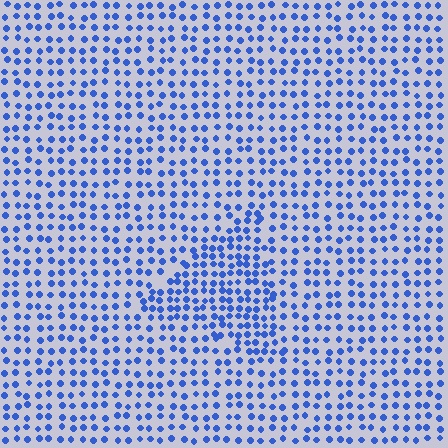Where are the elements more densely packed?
The elements are more densely packed inside the triangle boundary.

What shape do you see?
I see a triangle.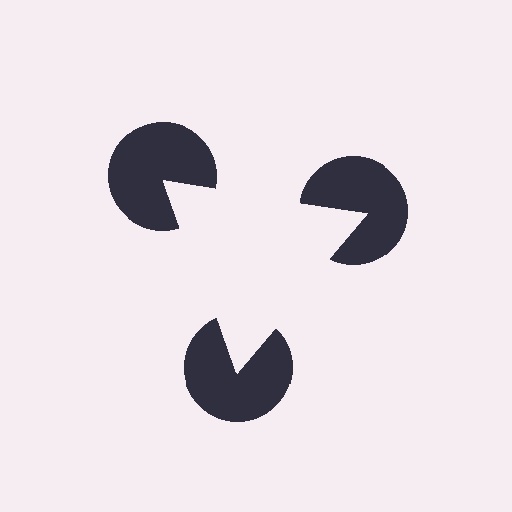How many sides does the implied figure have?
3 sides.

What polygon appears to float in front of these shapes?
An illusory triangle — its edges are inferred from the aligned wedge cuts in the pac-man discs, not physically drawn.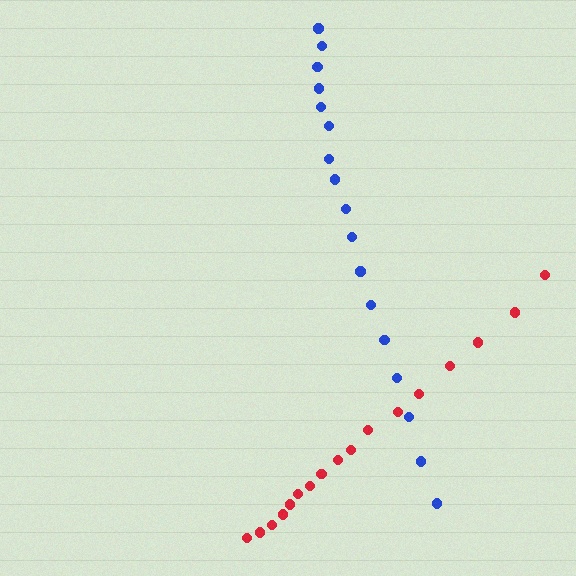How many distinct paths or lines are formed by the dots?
There are 2 distinct paths.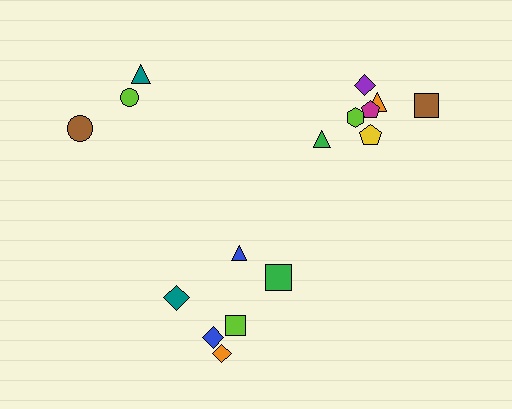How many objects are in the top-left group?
There are 3 objects.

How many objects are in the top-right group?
There are 7 objects.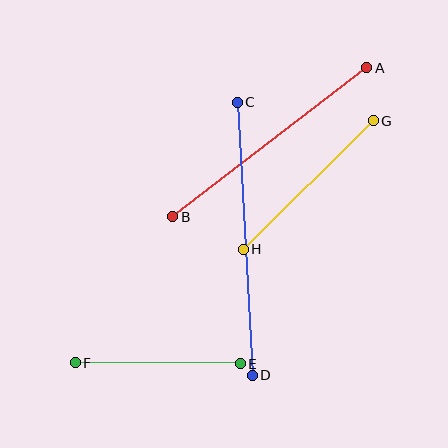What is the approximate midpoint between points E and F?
The midpoint is at approximately (158, 363) pixels.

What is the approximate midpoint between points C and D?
The midpoint is at approximately (245, 239) pixels.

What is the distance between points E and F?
The distance is approximately 165 pixels.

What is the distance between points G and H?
The distance is approximately 183 pixels.